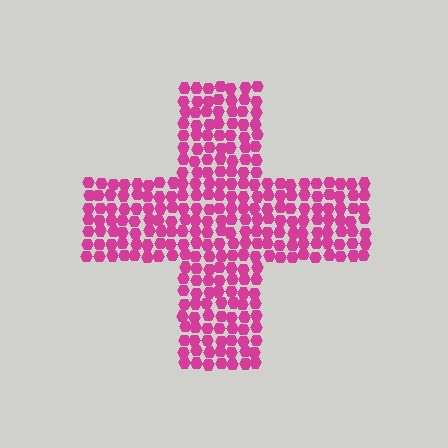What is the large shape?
The large shape is a cross.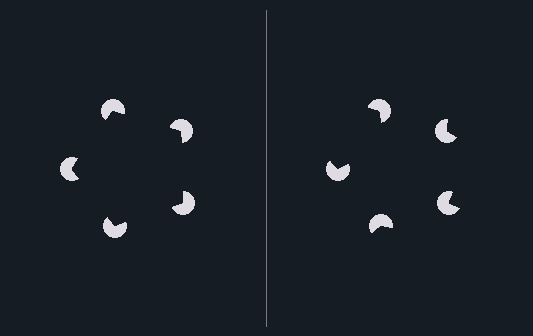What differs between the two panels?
The pac-man discs are positioned identically on both sides; only the wedge orientations differ. On the left they align to a pentagon; on the right they are misaligned.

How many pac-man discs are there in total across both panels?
10 — 5 on each side.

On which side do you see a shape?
An illusory pentagon appears on the left side. On the right side the wedge cuts are rotated, so no coherent shape forms.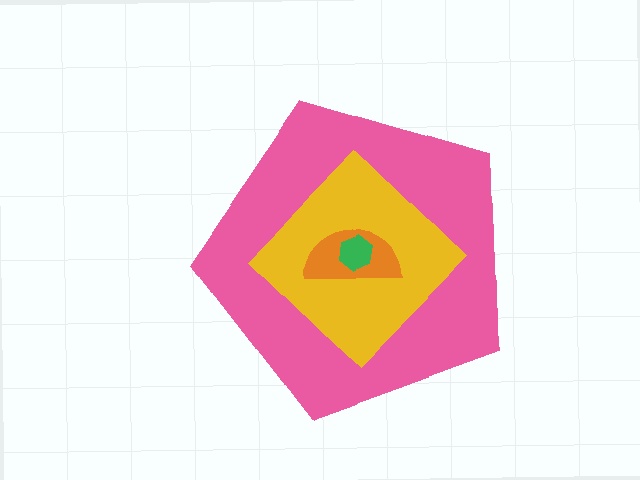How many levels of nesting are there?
4.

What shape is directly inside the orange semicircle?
The green hexagon.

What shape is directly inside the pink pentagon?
The yellow diamond.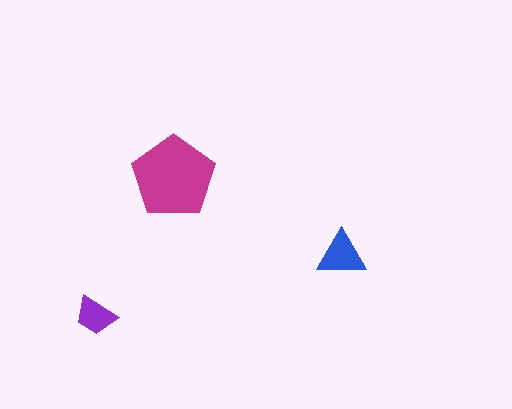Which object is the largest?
The magenta pentagon.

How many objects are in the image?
There are 3 objects in the image.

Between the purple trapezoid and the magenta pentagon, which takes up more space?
The magenta pentagon.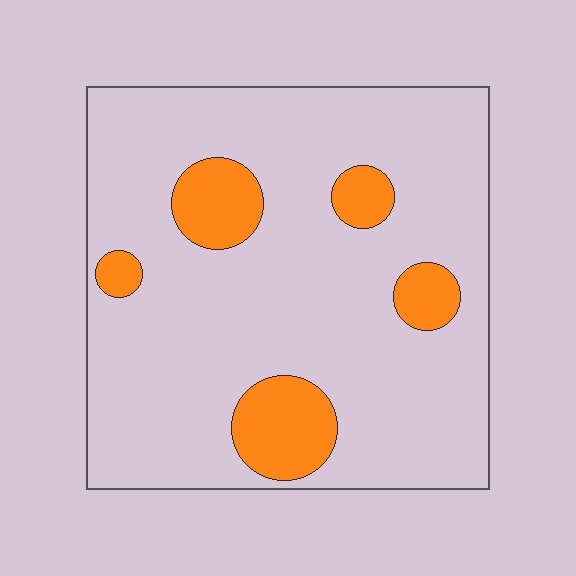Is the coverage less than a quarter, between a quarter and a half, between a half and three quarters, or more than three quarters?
Less than a quarter.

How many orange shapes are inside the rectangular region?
5.